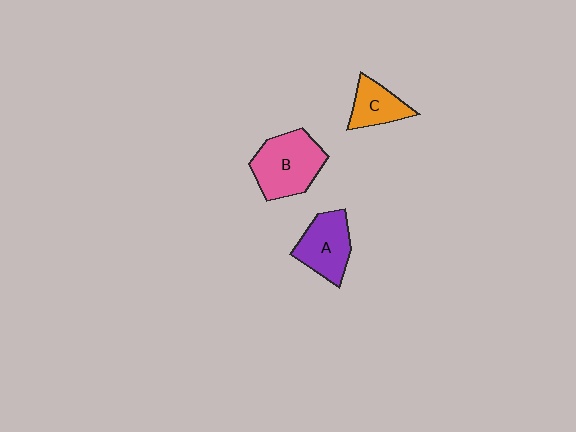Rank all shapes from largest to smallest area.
From largest to smallest: B (pink), A (purple), C (orange).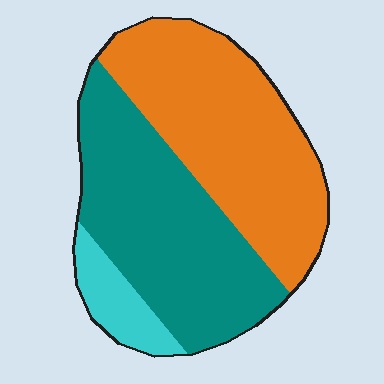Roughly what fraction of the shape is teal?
Teal covers 45% of the shape.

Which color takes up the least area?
Cyan, at roughly 10%.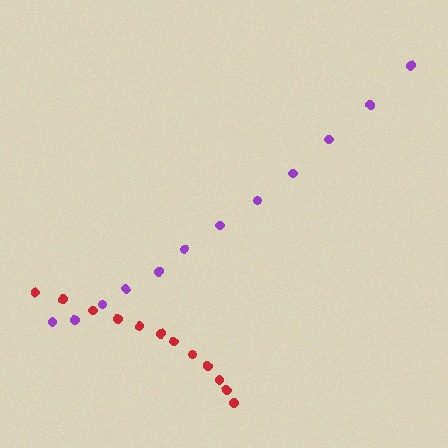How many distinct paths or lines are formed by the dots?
There are 2 distinct paths.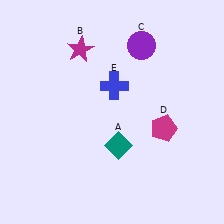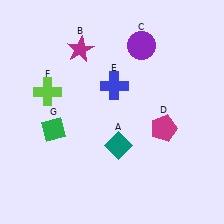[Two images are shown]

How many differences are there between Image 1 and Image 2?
There are 2 differences between the two images.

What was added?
A lime cross (F), a green diamond (G) were added in Image 2.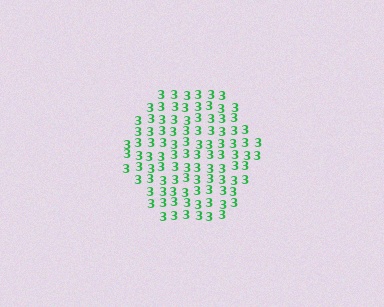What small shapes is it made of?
It is made of small digit 3's.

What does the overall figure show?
The overall figure shows a hexagon.